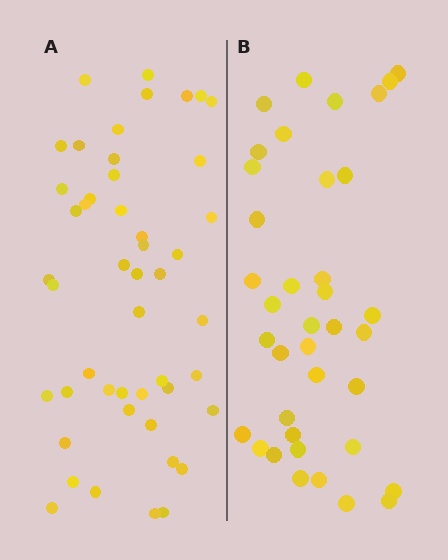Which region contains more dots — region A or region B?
Region A (the left region) has more dots.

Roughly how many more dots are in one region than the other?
Region A has roughly 10 or so more dots than region B.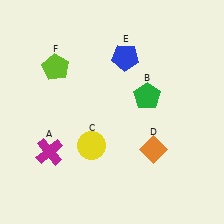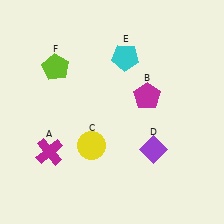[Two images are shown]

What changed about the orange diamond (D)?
In Image 1, D is orange. In Image 2, it changed to purple.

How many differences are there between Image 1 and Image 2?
There are 3 differences between the two images.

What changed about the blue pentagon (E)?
In Image 1, E is blue. In Image 2, it changed to cyan.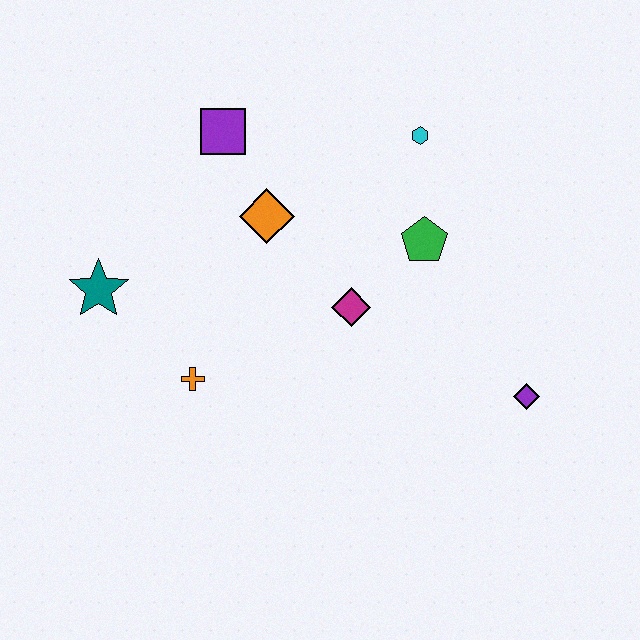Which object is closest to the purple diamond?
The green pentagon is closest to the purple diamond.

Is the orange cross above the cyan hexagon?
No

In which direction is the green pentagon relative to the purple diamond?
The green pentagon is above the purple diamond.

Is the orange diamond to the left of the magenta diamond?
Yes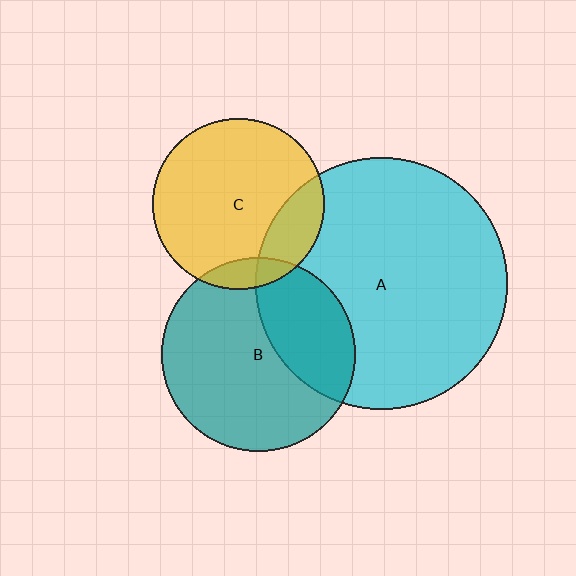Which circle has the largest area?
Circle A (cyan).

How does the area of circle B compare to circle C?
Approximately 1.3 times.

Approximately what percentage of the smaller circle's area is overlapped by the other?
Approximately 20%.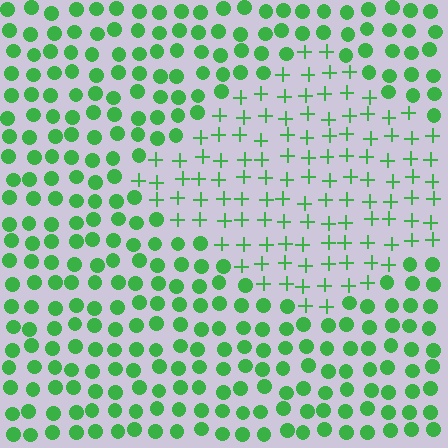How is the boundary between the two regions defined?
The boundary is defined by a change in element shape: plus signs inside vs. circles outside. All elements share the same color and spacing.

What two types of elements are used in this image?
The image uses plus signs inside the diamond region and circles outside it.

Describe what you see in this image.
The image is filled with small green elements arranged in a uniform grid. A diamond-shaped region contains plus signs, while the surrounding area contains circles. The boundary is defined purely by the change in element shape.